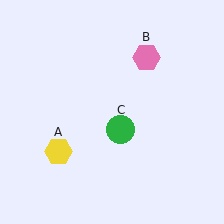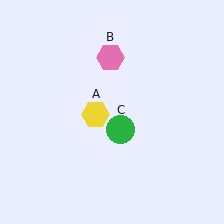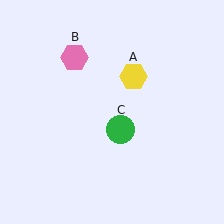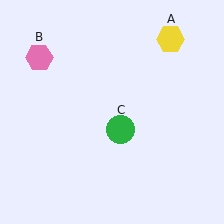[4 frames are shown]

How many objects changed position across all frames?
2 objects changed position: yellow hexagon (object A), pink hexagon (object B).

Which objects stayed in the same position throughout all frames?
Green circle (object C) remained stationary.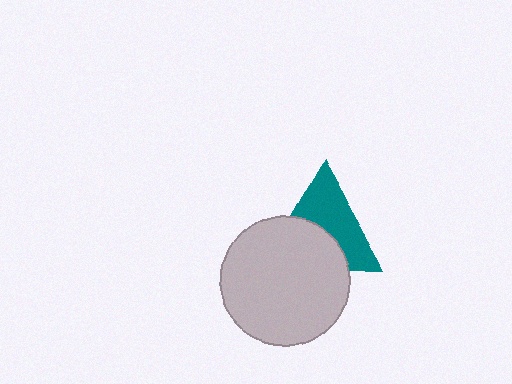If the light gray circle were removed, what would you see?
You would see the complete teal triangle.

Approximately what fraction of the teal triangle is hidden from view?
Roughly 46% of the teal triangle is hidden behind the light gray circle.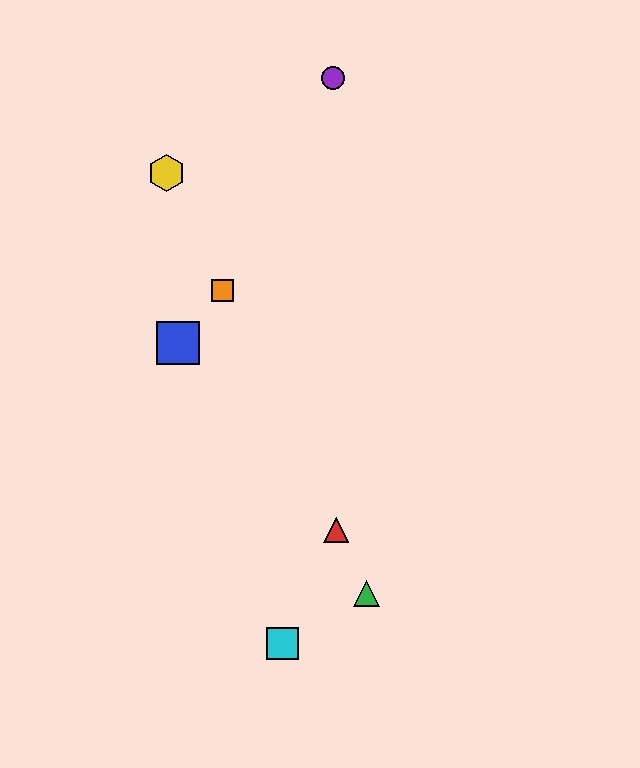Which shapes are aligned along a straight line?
The red triangle, the green triangle, the yellow hexagon, the orange square are aligned along a straight line.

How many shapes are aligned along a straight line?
4 shapes (the red triangle, the green triangle, the yellow hexagon, the orange square) are aligned along a straight line.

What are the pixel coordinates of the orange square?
The orange square is at (223, 291).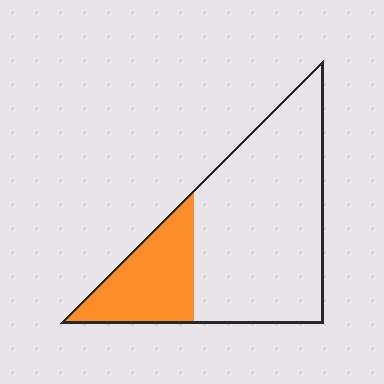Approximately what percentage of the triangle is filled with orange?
Approximately 25%.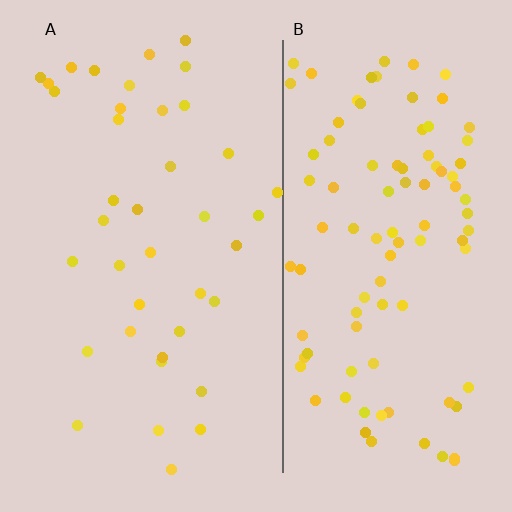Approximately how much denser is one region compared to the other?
Approximately 2.5× — region B over region A.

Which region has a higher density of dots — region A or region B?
B (the right).